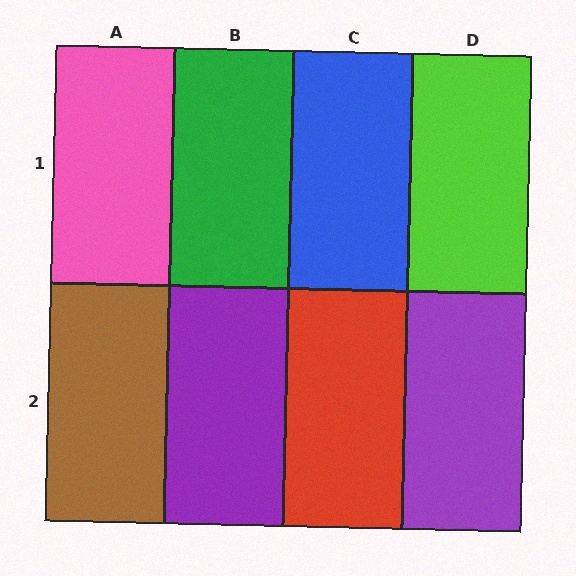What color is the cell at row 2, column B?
Purple.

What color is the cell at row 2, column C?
Red.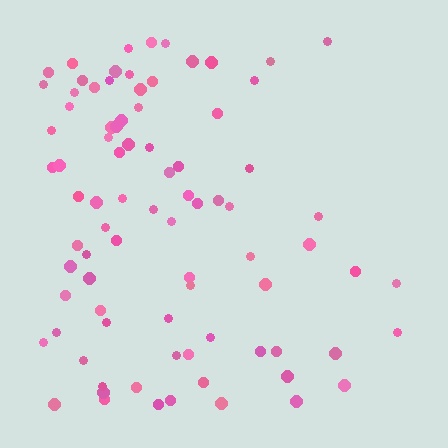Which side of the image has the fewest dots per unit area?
The right.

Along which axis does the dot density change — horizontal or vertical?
Horizontal.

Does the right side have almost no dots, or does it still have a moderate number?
Still a moderate number, just noticeably fewer than the left.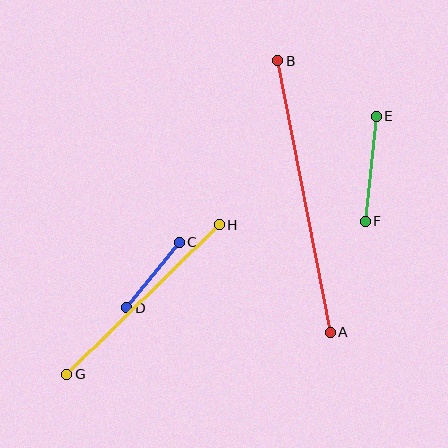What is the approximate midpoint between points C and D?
The midpoint is at approximately (153, 275) pixels.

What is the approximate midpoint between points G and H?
The midpoint is at approximately (143, 300) pixels.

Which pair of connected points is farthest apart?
Points A and B are farthest apart.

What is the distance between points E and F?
The distance is approximately 106 pixels.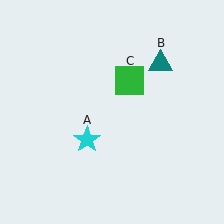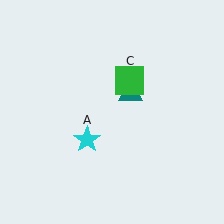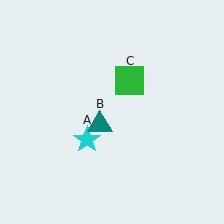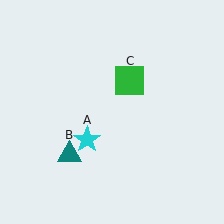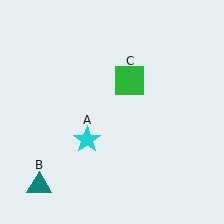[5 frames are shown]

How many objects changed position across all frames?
1 object changed position: teal triangle (object B).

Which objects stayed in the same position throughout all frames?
Cyan star (object A) and green square (object C) remained stationary.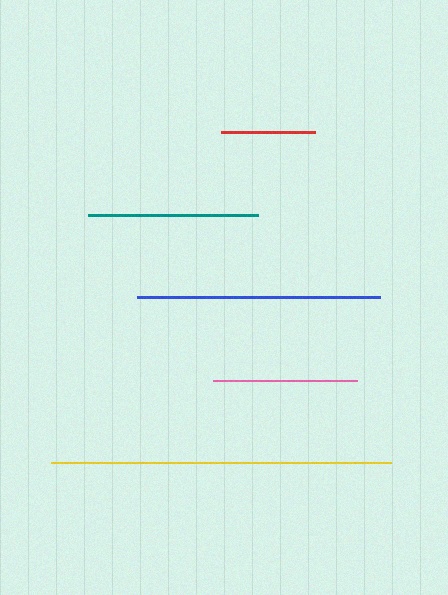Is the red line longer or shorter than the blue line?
The blue line is longer than the red line.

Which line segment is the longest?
The yellow line is the longest at approximately 340 pixels.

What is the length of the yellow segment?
The yellow segment is approximately 340 pixels long.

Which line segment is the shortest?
The red line is the shortest at approximately 94 pixels.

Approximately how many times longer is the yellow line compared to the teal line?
The yellow line is approximately 2.0 times the length of the teal line.